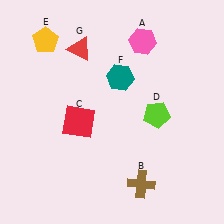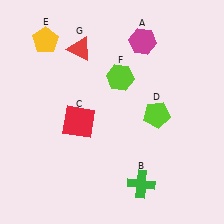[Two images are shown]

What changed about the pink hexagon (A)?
In Image 1, A is pink. In Image 2, it changed to magenta.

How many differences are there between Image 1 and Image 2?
There are 3 differences between the two images.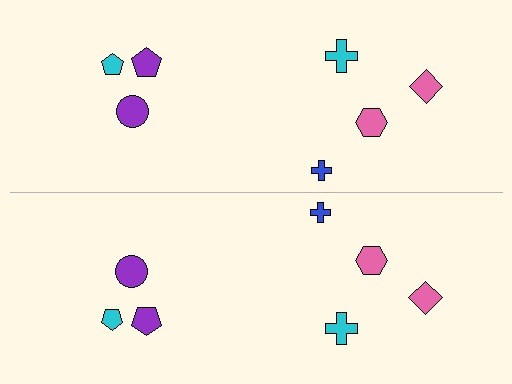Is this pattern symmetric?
Yes, this pattern has bilateral (reflection) symmetry.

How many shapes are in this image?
There are 14 shapes in this image.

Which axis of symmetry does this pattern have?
The pattern has a horizontal axis of symmetry running through the center of the image.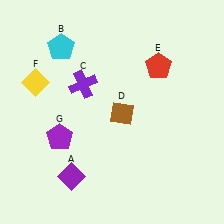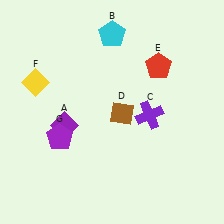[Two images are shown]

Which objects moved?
The objects that moved are: the purple diamond (A), the cyan pentagon (B), the purple cross (C).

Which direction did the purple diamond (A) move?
The purple diamond (A) moved up.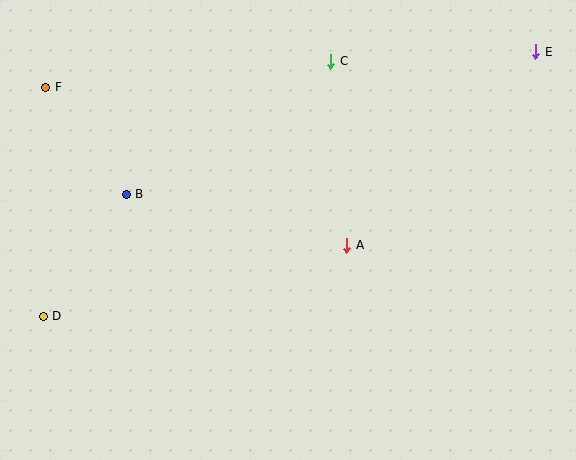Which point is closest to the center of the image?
Point A at (347, 245) is closest to the center.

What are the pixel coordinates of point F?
Point F is at (46, 87).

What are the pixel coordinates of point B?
Point B is at (126, 195).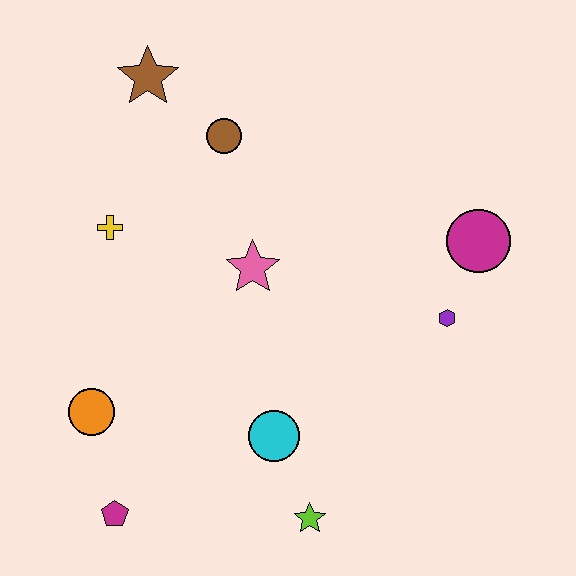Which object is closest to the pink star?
The brown circle is closest to the pink star.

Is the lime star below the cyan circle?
Yes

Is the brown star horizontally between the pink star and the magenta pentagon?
Yes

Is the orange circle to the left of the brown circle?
Yes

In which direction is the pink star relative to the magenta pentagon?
The pink star is above the magenta pentagon.